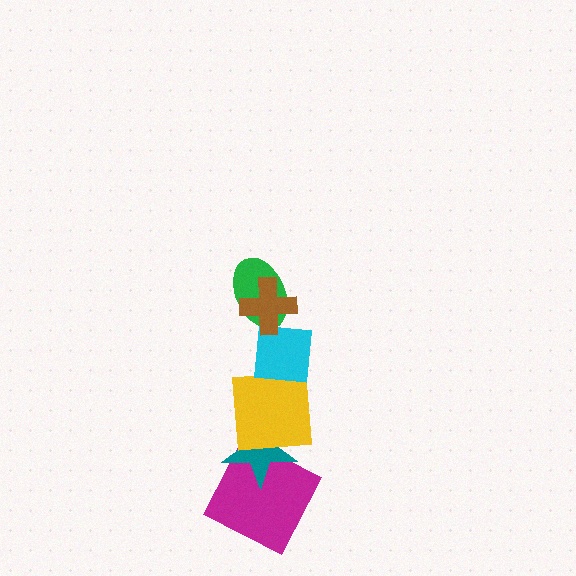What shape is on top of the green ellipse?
The brown cross is on top of the green ellipse.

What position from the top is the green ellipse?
The green ellipse is 2nd from the top.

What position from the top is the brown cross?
The brown cross is 1st from the top.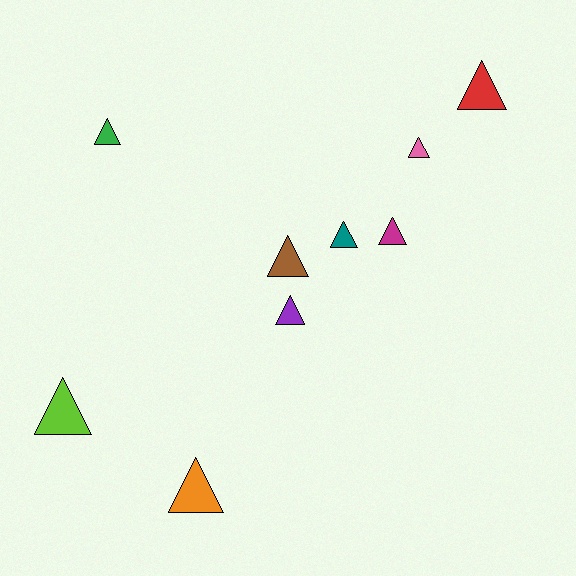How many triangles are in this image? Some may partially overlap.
There are 9 triangles.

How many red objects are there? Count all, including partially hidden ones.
There is 1 red object.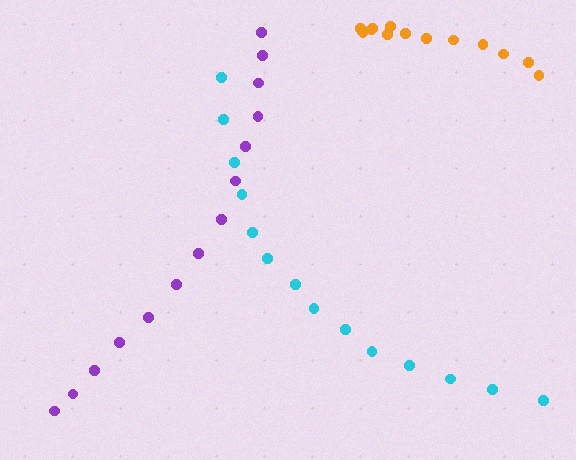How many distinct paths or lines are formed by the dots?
There are 3 distinct paths.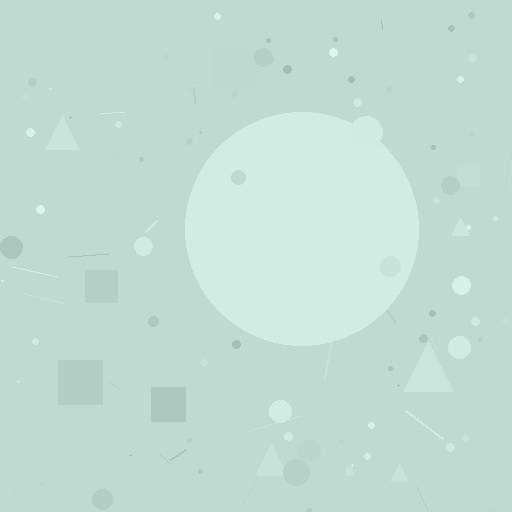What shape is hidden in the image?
A circle is hidden in the image.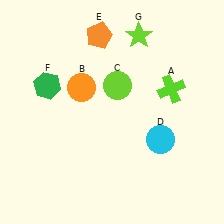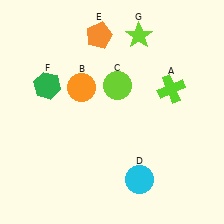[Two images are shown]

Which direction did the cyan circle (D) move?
The cyan circle (D) moved down.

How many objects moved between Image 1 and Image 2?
1 object moved between the two images.